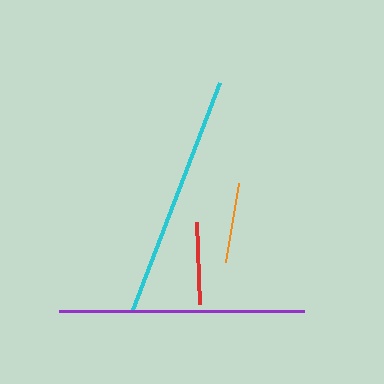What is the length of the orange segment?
The orange segment is approximately 81 pixels long.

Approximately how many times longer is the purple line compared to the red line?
The purple line is approximately 3.0 times the length of the red line.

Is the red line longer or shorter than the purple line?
The purple line is longer than the red line.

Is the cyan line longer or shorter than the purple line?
The purple line is longer than the cyan line.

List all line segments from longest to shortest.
From longest to shortest: purple, cyan, red, orange.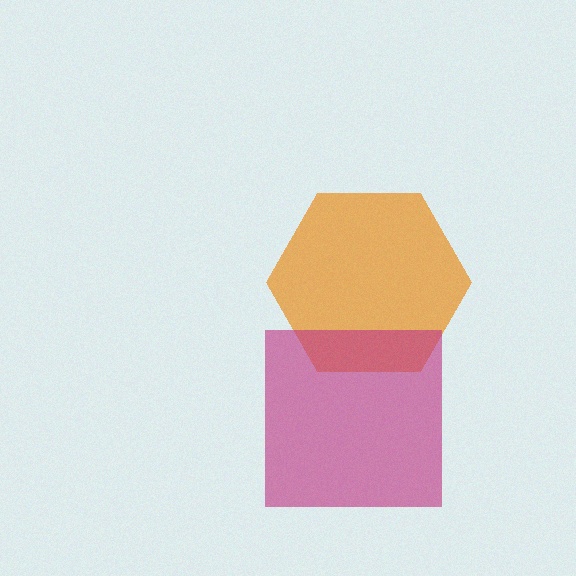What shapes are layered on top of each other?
The layered shapes are: an orange hexagon, a magenta square.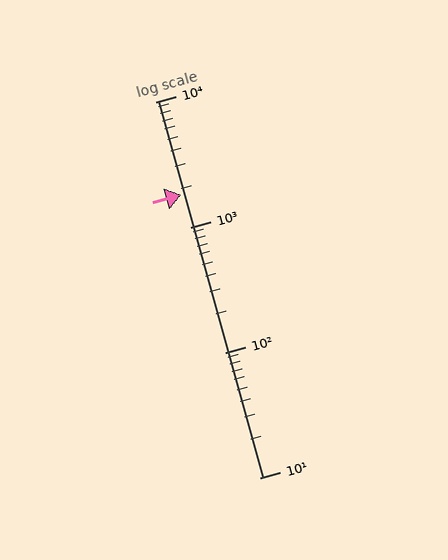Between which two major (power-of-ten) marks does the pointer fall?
The pointer is between 1000 and 10000.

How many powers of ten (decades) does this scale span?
The scale spans 3 decades, from 10 to 10000.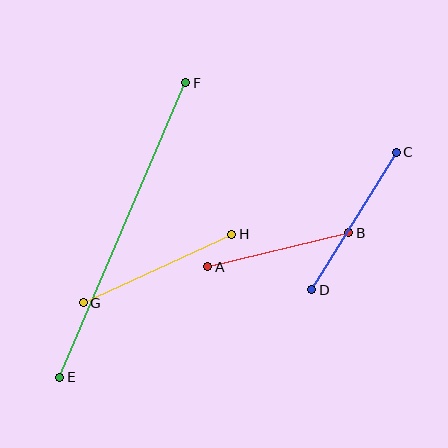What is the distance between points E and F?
The distance is approximately 320 pixels.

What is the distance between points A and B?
The distance is approximately 145 pixels.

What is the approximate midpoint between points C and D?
The midpoint is at approximately (354, 221) pixels.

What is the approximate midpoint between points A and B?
The midpoint is at approximately (278, 250) pixels.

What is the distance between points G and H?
The distance is approximately 163 pixels.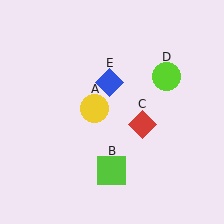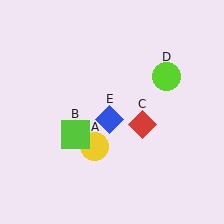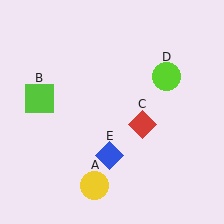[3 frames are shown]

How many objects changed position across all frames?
3 objects changed position: yellow circle (object A), lime square (object B), blue diamond (object E).